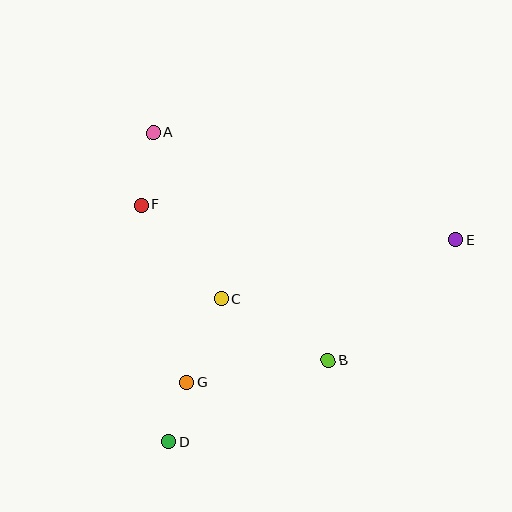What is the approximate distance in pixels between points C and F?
The distance between C and F is approximately 124 pixels.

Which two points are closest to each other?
Points D and G are closest to each other.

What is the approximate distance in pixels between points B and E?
The distance between B and E is approximately 175 pixels.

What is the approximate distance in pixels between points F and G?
The distance between F and G is approximately 183 pixels.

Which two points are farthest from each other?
Points D and E are farthest from each other.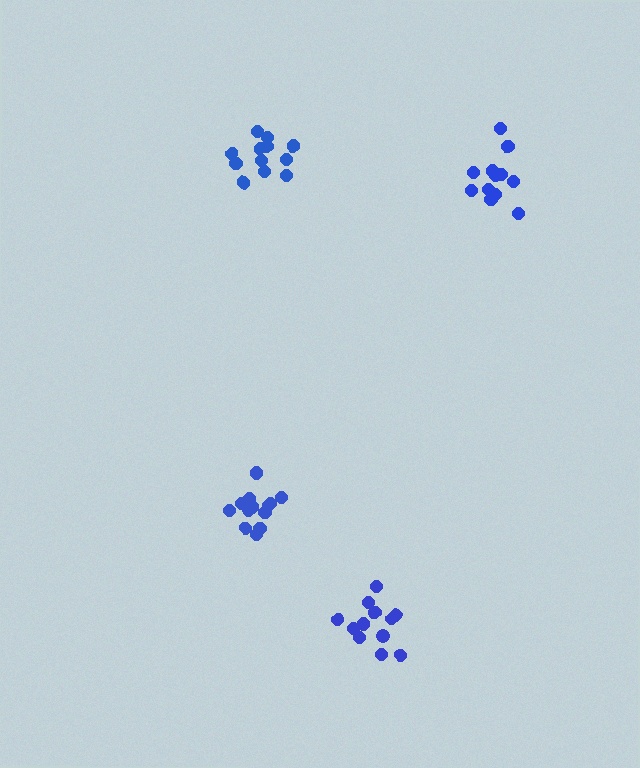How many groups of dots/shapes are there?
There are 4 groups.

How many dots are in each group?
Group 1: 12 dots, Group 2: 12 dots, Group 3: 12 dots, Group 4: 14 dots (50 total).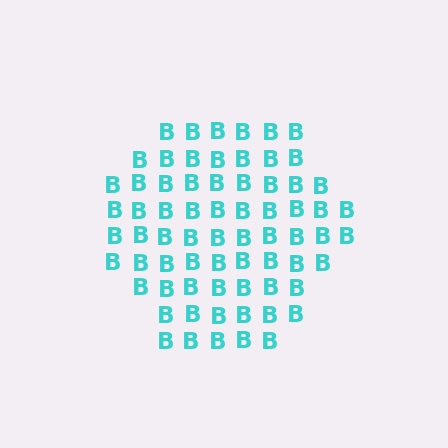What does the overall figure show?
The overall figure shows a hexagon.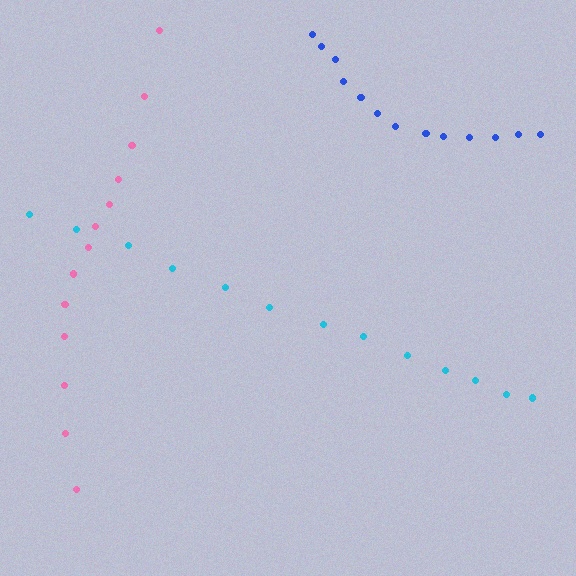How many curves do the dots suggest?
There are 3 distinct paths.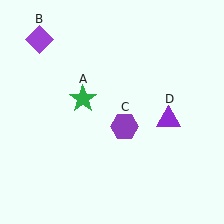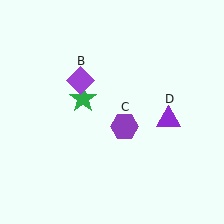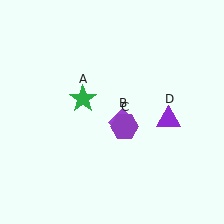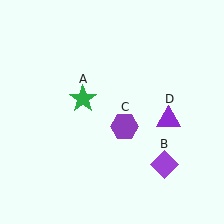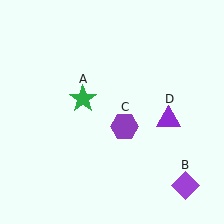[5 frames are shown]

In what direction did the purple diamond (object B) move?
The purple diamond (object B) moved down and to the right.